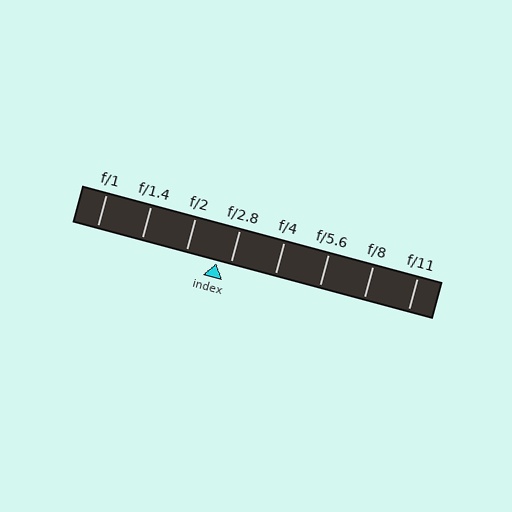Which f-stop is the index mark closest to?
The index mark is closest to f/2.8.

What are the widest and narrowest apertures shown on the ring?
The widest aperture shown is f/1 and the narrowest is f/11.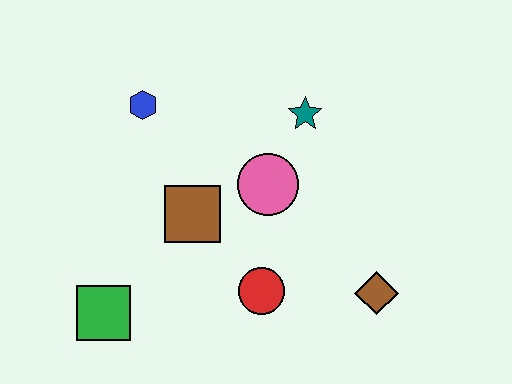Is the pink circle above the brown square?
Yes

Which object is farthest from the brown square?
The brown diamond is farthest from the brown square.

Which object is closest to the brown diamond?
The red circle is closest to the brown diamond.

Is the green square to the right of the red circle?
No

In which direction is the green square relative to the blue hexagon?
The green square is below the blue hexagon.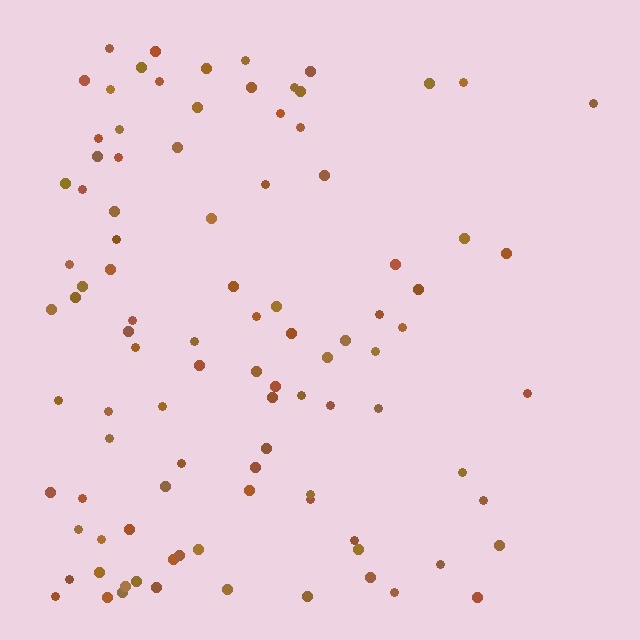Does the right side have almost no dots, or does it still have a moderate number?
Still a moderate number, just noticeably fewer than the left.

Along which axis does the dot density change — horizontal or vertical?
Horizontal.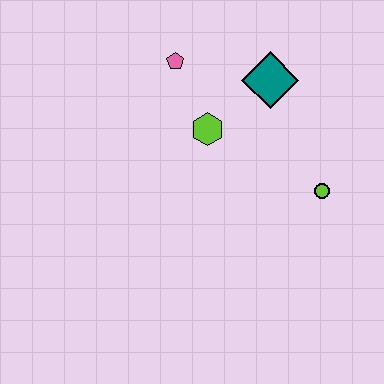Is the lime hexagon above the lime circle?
Yes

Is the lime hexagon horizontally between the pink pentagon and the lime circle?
Yes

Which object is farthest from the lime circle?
The pink pentagon is farthest from the lime circle.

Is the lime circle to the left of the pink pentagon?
No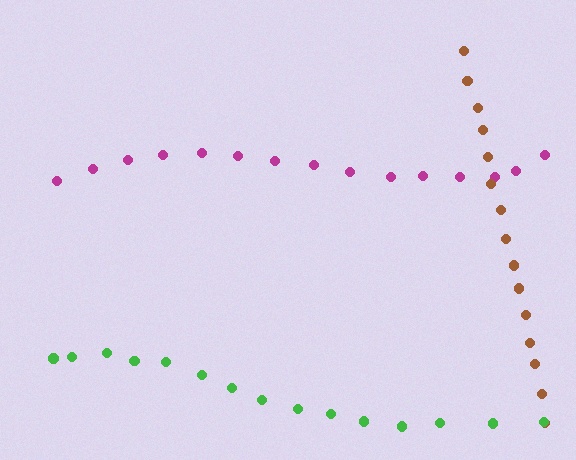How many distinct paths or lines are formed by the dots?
There are 3 distinct paths.